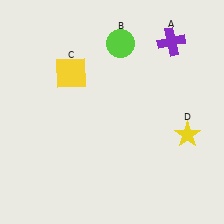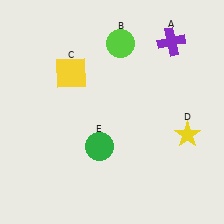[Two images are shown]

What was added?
A green circle (E) was added in Image 2.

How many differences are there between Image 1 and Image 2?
There is 1 difference between the two images.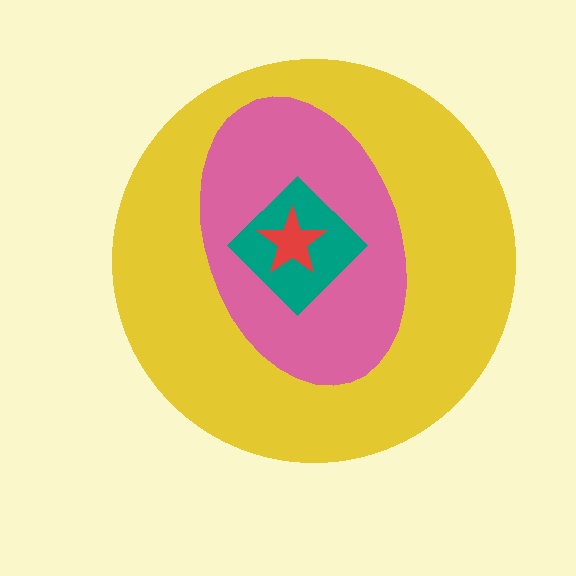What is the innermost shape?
The red star.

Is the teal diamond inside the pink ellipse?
Yes.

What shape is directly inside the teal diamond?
The red star.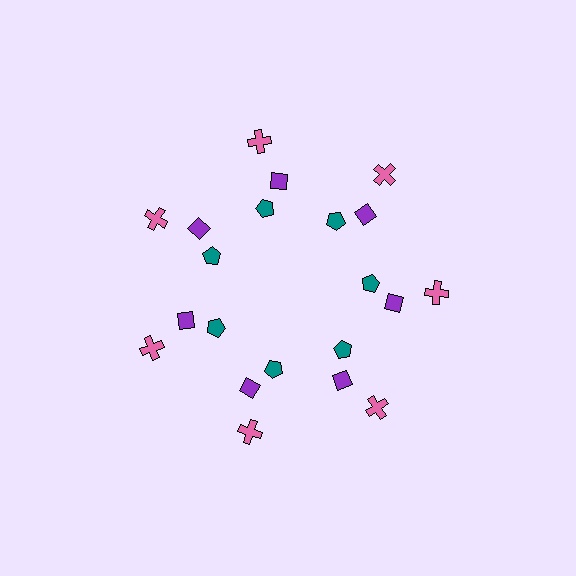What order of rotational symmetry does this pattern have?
This pattern has 7-fold rotational symmetry.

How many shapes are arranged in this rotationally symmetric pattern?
There are 21 shapes, arranged in 7 groups of 3.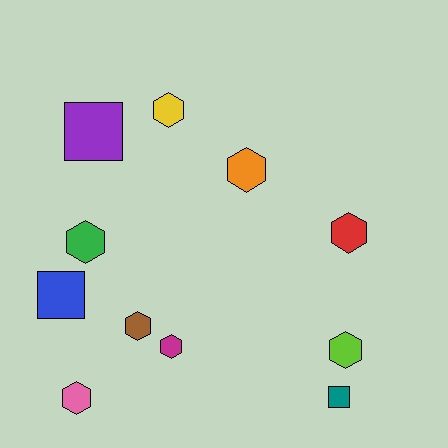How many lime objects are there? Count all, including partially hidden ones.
There is 1 lime object.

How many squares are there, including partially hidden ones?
There are 3 squares.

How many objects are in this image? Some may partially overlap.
There are 11 objects.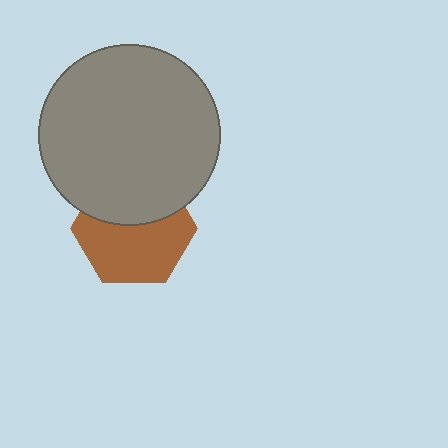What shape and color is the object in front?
The object in front is a gray circle.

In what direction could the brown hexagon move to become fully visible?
The brown hexagon could move down. That would shift it out from behind the gray circle entirely.